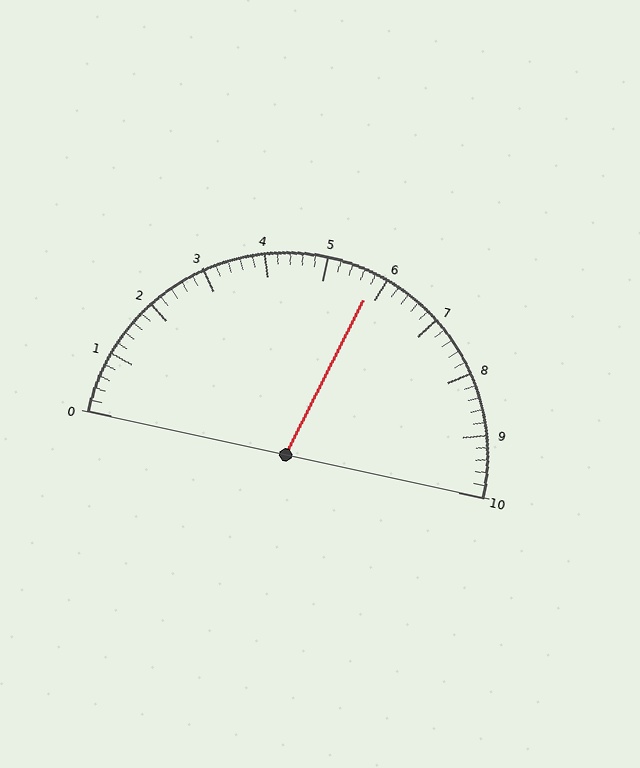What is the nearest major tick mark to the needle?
The nearest major tick mark is 6.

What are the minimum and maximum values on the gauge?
The gauge ranges from 0 to 10.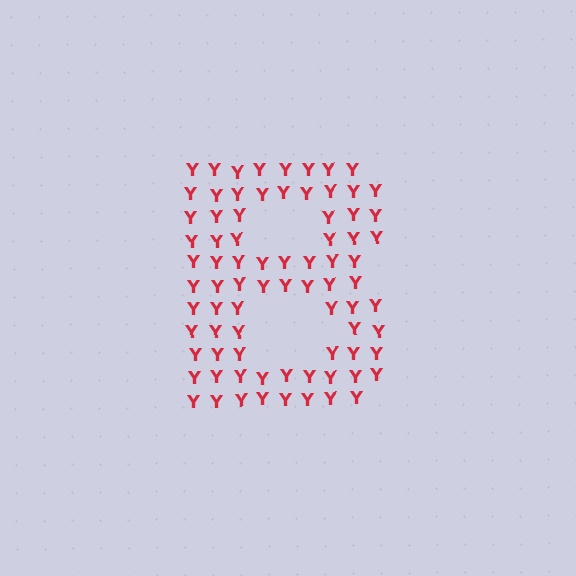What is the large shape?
The large shape is the letter B.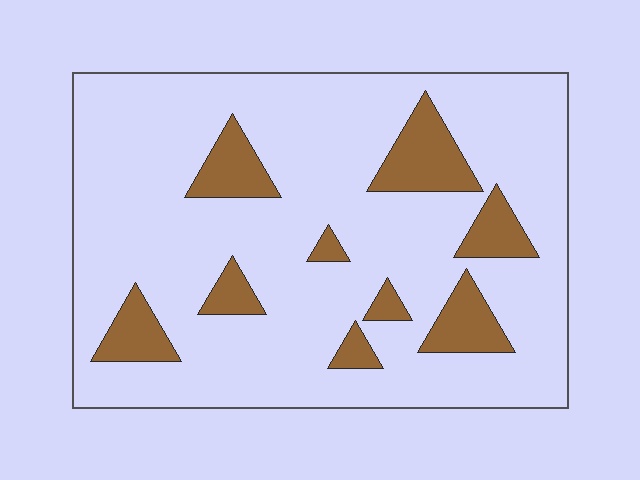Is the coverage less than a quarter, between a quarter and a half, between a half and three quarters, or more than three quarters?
Less than a quarter.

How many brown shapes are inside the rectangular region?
9.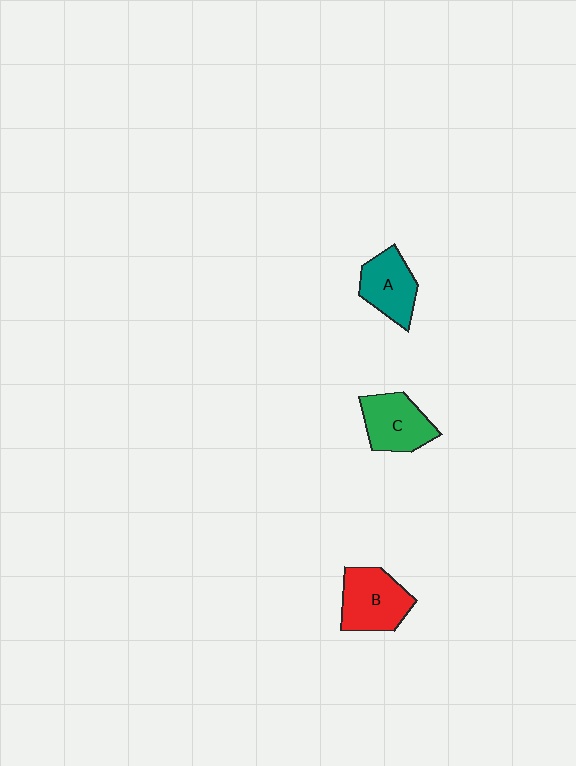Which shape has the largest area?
Shape B (red).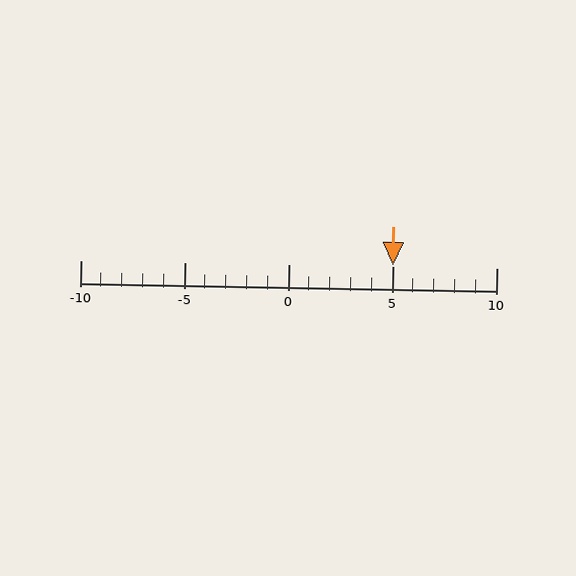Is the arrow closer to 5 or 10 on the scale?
The arrow is closer to 5.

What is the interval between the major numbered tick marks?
The major tick marks are spaced 5 units apart.